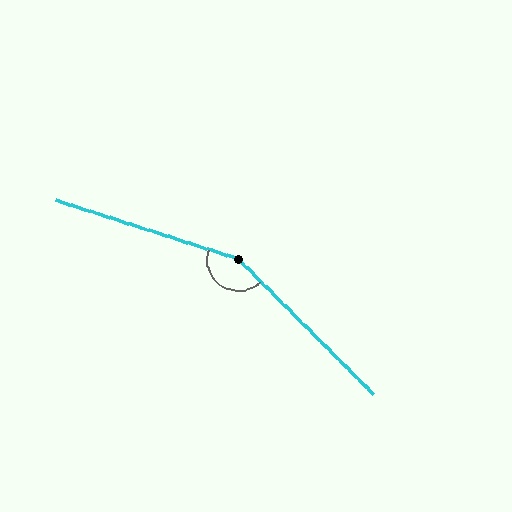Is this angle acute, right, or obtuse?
It is obtuse.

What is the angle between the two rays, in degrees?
Approximately 153 degrees.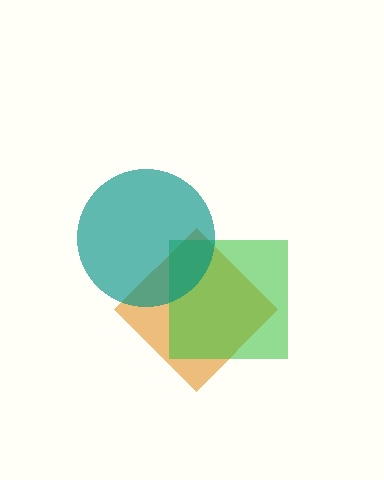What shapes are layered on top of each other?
The layered shapes are: an orange diamond, a green square, a teal circle.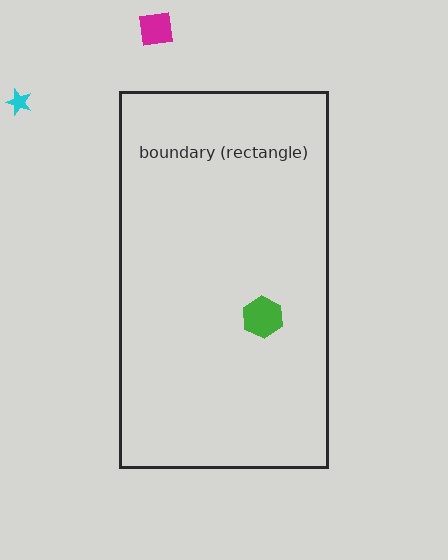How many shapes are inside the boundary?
1 inside, 2 outside.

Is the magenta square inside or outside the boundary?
Outside.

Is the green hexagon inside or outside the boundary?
Inside.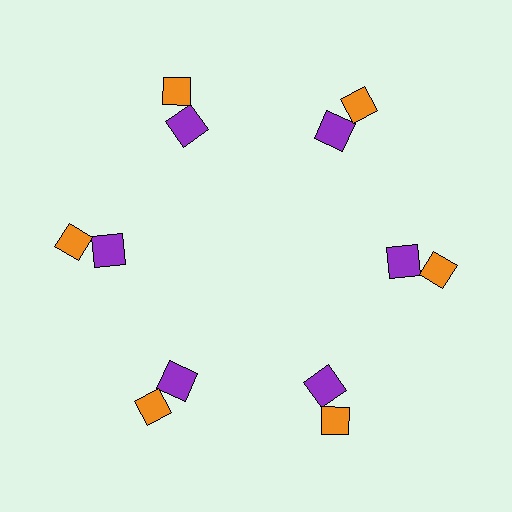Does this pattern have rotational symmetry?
Yes, this pattern has 6-fold rotational symmetry. It looks the same after rotating 60 degrees around the center.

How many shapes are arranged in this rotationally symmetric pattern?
There are 12 shapes, arranged in 6 groups of 2.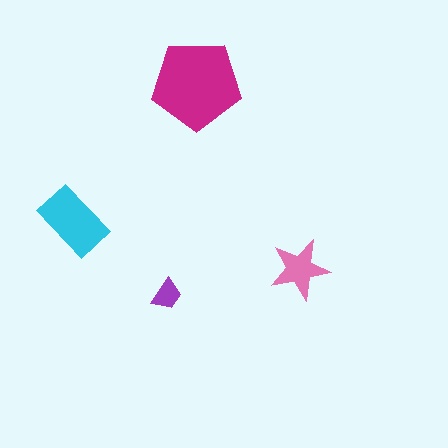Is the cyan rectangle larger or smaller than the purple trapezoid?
Larger.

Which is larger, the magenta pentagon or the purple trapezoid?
The magenta pentagon.